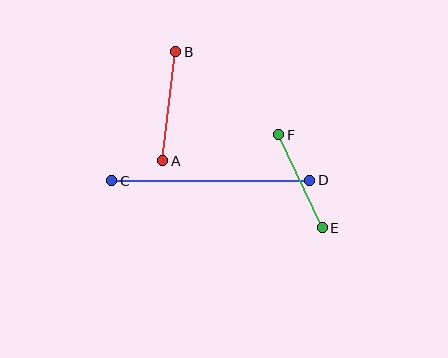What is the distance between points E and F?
The distance is approximately 103 pixels.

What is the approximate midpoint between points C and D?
The midpoint is at approximately (211, 180) pixels.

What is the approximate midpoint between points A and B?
The midpoint is at approximately (169, 106) pixels.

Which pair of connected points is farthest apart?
Points C and D are farthest apart.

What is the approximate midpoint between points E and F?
The midpoint is at approximately (300, 181) pixels.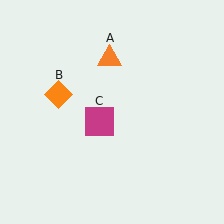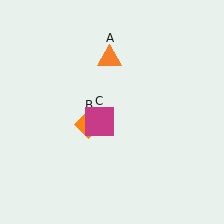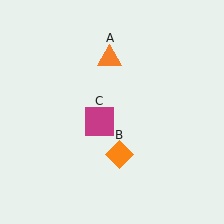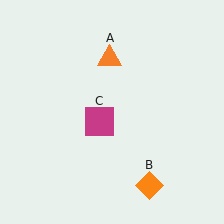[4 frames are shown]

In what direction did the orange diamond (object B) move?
The orange diamond (object B) moved down and to the right.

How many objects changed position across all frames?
1 object changed position: orange diamond (object B).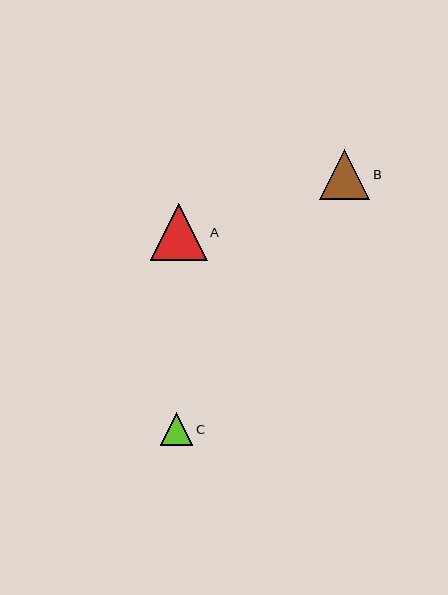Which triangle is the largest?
Triangle A is the largest with a size of approximately 57 pixels.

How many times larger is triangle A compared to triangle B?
Triangle A is approximately 1.1 times the size of triangle B.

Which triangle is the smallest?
Triangle C is the smallest with a size of approximately 33 pixels.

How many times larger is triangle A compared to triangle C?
Triangle A is approximately 1.8 times the size of triangle C.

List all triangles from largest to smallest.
From largest to smallest: A, B, C.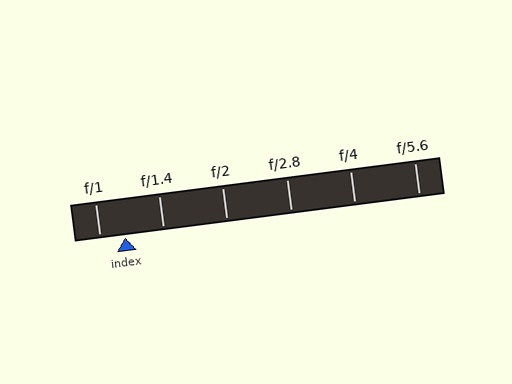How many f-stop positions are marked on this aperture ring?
There are 6 f-stop positions marked.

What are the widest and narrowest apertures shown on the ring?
The widest aperture shown is f/1 and the narrowest is f/5.6.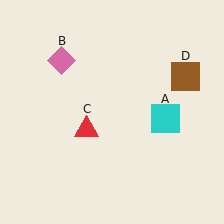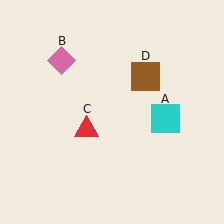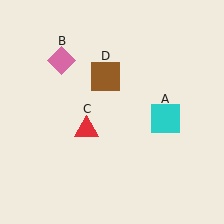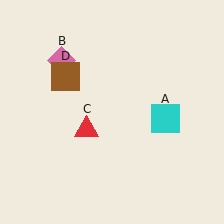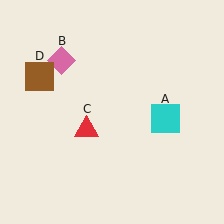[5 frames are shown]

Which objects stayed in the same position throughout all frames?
Cyan square (object A) and pink diamond (object B) and red triangle (object C) remained stationary.